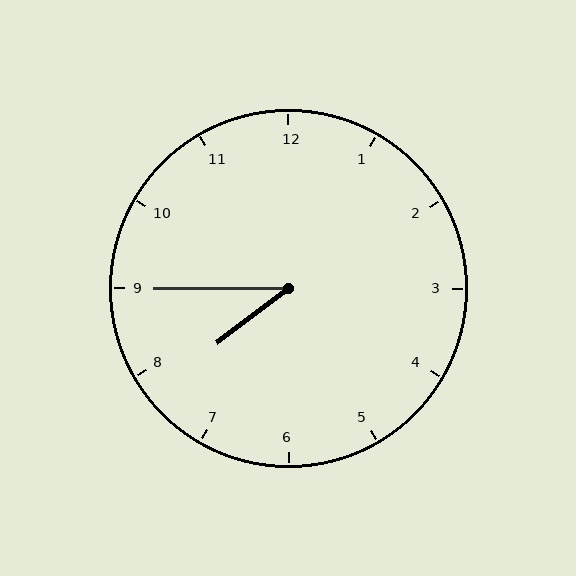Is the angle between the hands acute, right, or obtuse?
It is acute.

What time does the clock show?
7:45.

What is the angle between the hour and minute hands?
Approximately 38 degrees.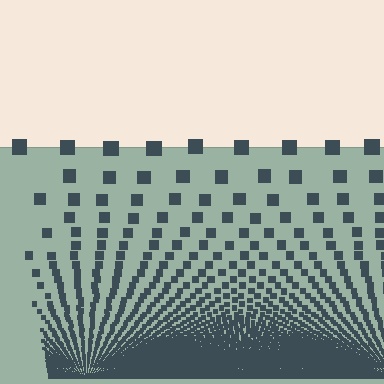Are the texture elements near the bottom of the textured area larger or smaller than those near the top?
Smaller. The gradient is inverted — elements near the bottom are smaller and denser.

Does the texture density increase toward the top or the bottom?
Density increases toward the bottom.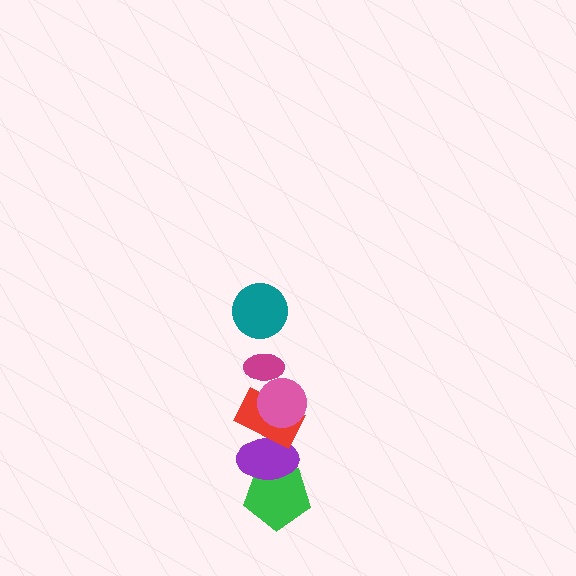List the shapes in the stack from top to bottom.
From top to bottom: the teal circle, the magenta ellipse, the pink circle, the red rectangle, the purple ellipse, the green pentagon.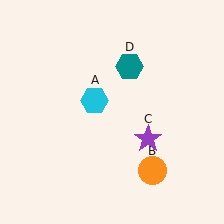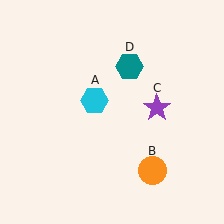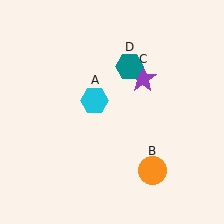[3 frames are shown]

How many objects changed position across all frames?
1 object changed position: purple star (object C).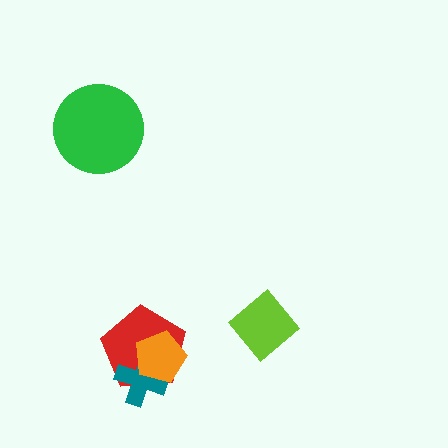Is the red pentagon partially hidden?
Yes, it is partially covered by another shape.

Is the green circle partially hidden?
No, no other shape covers it.